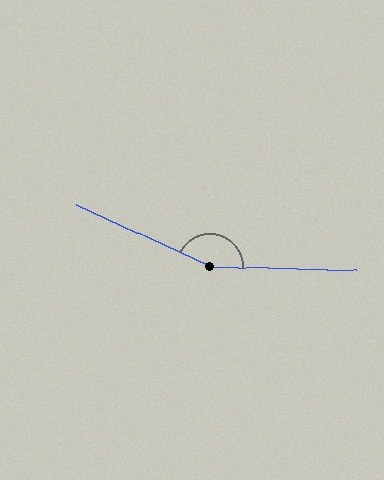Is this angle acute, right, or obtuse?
It is obtuse.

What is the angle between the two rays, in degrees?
Approximately 157 degrees.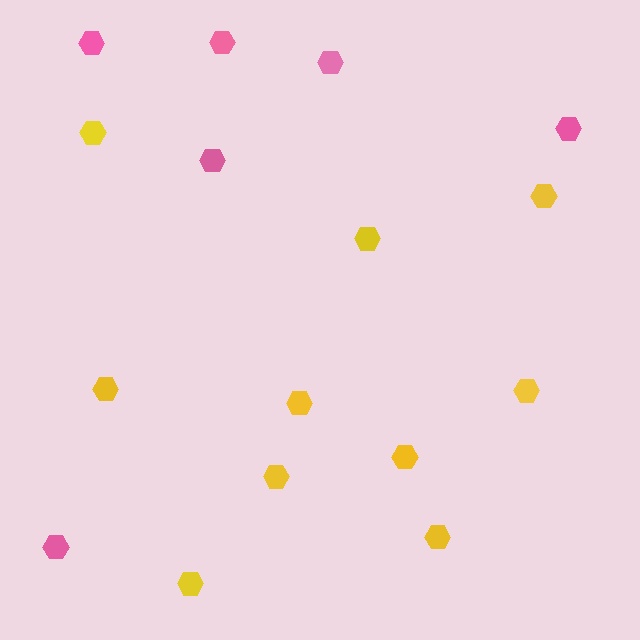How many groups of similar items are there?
There are 2 groups: one group of pink hexagons (6) and one group of yellow hexagons (10).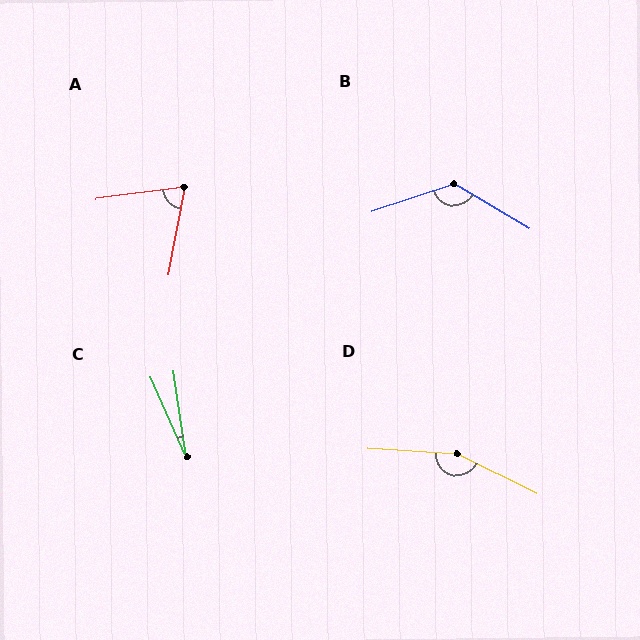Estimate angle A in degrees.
Approximately 72 degrees.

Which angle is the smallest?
C, at approximately 16 degrees.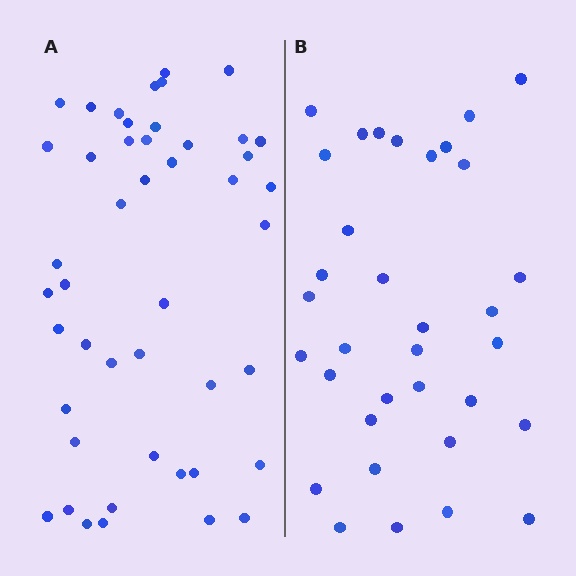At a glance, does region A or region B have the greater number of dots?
Region A (the left region) has more dots.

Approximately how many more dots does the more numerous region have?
Region A has roughly 12 or so more dots than region B.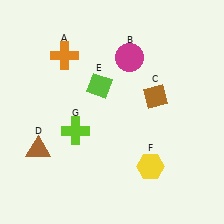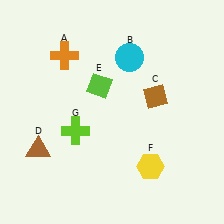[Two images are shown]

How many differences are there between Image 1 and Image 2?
There is 1 difference between the two images.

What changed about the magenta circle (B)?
In Image 1, B is magenta. In Image 2, it changed to cyan.